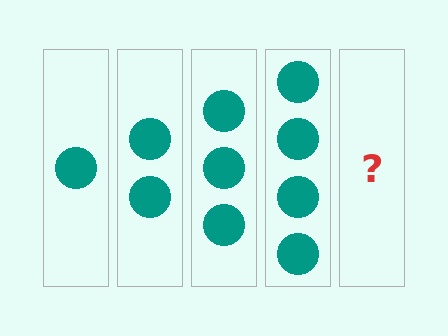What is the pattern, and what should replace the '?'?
The pattern is that each step adds one more circle. The '?' should be 5 circles.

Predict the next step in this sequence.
The next step is 5 circles.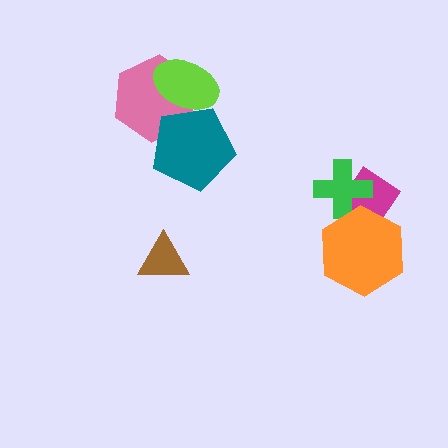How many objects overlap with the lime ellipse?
2 objects overlap with the lime ellipse.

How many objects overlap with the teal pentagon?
2 objects overlap with the teal pentagon.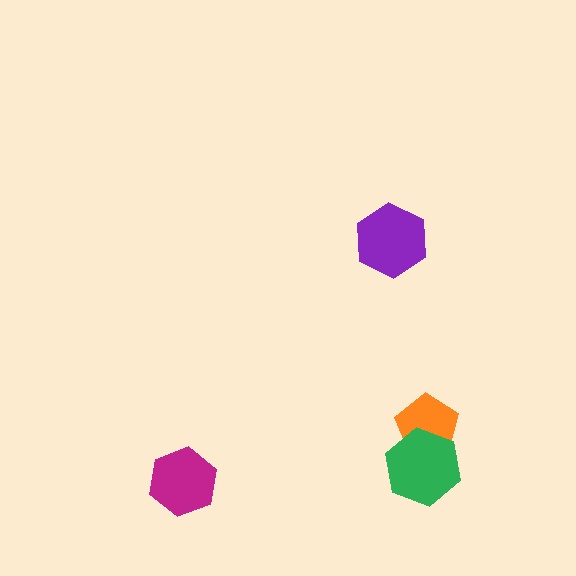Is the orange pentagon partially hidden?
Yes, it is partially covered by another shape.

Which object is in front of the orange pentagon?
The green hexagon is in front of the orange pentagon.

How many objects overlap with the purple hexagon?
0 objects overlap with the purple hexagon.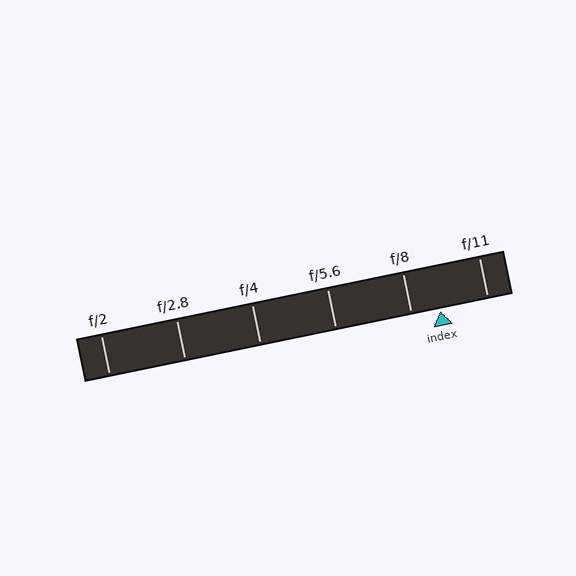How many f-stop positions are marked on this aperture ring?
There are 6 f-stop positions marked.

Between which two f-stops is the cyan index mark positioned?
The index mark is between f/8 and f/11.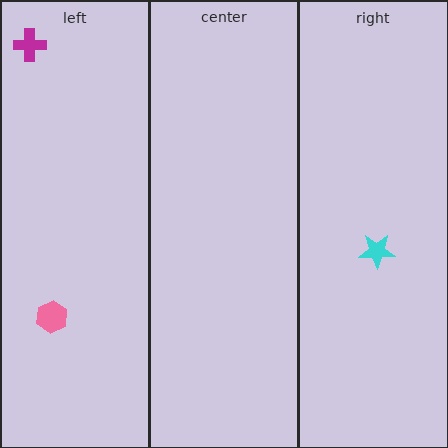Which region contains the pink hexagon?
The left region.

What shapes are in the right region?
The cyan star.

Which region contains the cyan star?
The right region.